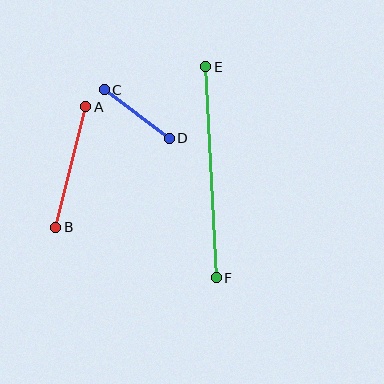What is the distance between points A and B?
The distance is approximately 124 pixels.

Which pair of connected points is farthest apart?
Points E and F are farthest apart.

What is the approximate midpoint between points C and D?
The midpoint is at approximately (137, 114) pixels.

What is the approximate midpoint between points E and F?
The midpoint is at approximately (211, 172) pixels.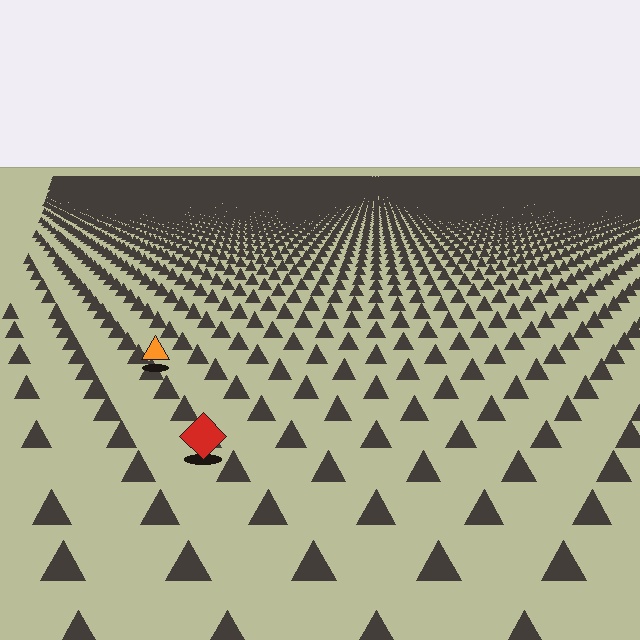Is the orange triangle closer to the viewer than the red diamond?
No. The red diamond is closer — you can tell from the texture gradient: the ground texture is coarser near it.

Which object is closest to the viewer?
The red diamond is closest. The texture marks near it are larger and more spread out.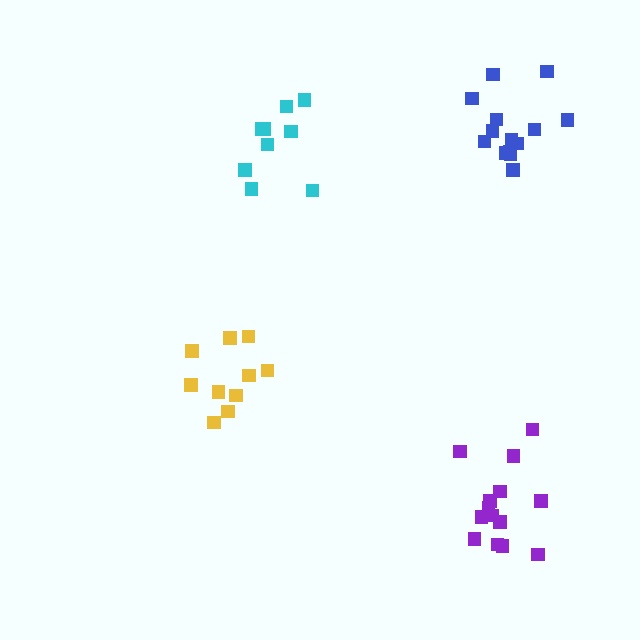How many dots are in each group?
Group 1: 9 dots, Group 2: 14 dots, Group 3: 10 dots, Group 4: 14 dots (47 total).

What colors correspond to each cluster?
The clusters are colored: cyan, blue, yellow, purple.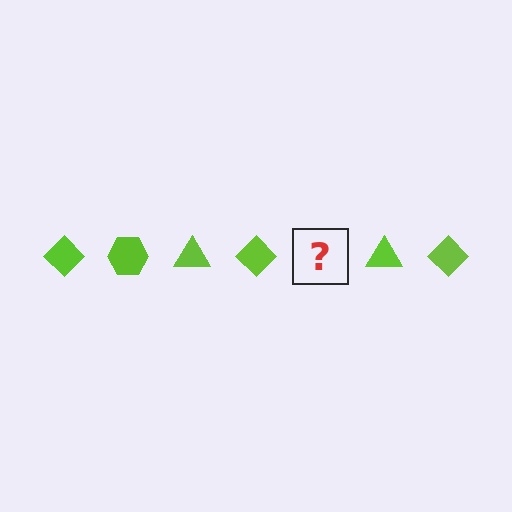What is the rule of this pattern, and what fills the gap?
The rule is that the pattern cycles through diamond, hexagon, triangle shapes in lime. The gap should be filled with a lime hexagon.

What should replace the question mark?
The question mark should be replaced with a lime hexagon.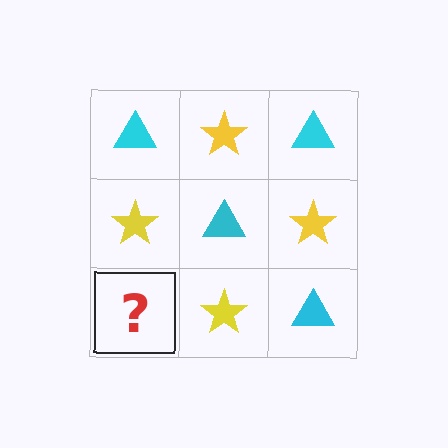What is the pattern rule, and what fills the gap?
The rule is that it alternates cyan triangle and yellow star in a checkerboard pattern. The gap should be filled with a cyan triangle.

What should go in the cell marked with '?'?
The missing cell should contain a cyan triangle.